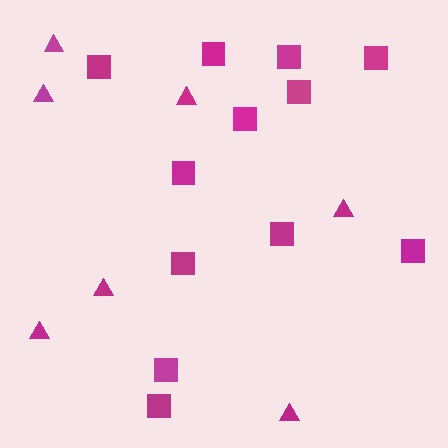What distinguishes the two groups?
There are 2 groups: one group of squares (12) and one group of triangles (7).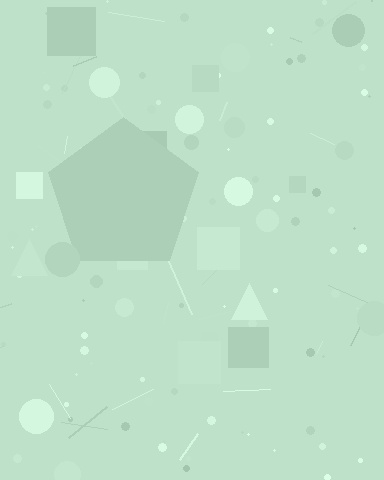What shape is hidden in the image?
A pentagon is hidden in the image.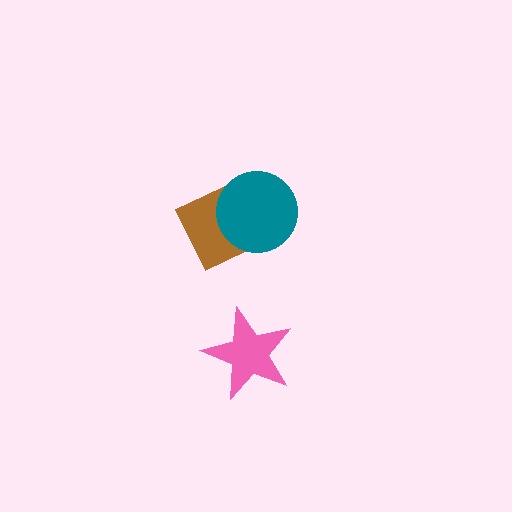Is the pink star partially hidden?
No, no other shape covers it.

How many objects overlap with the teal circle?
1 object overlaps with the teal circle.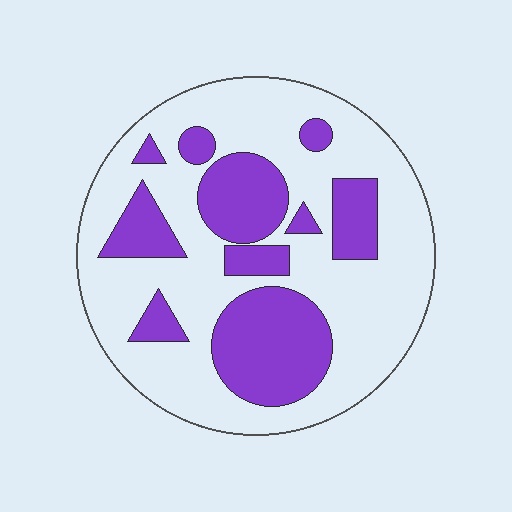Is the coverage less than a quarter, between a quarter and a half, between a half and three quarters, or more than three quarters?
Between a quarter and a half.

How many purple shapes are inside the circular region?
10.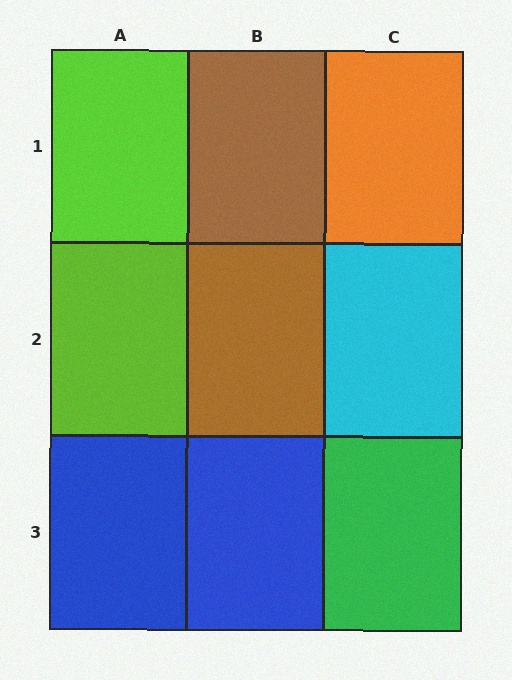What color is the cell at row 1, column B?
Brown.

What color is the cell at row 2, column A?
Lime.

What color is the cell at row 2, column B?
Brown.